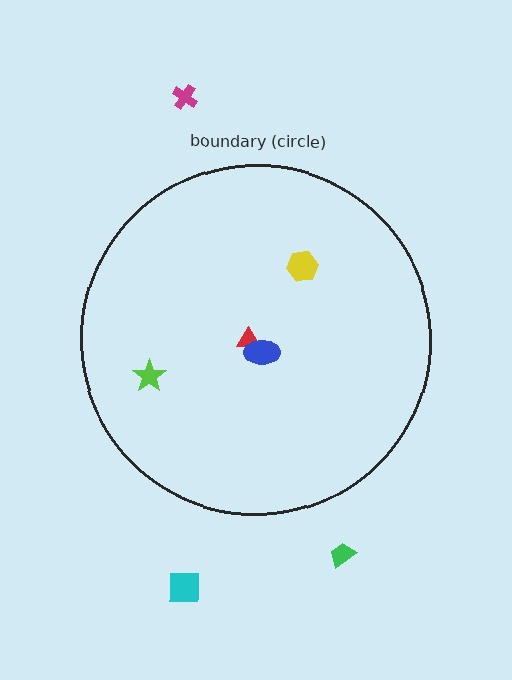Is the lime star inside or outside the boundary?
Inside.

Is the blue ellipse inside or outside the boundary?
Inside.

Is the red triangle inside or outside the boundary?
Inside.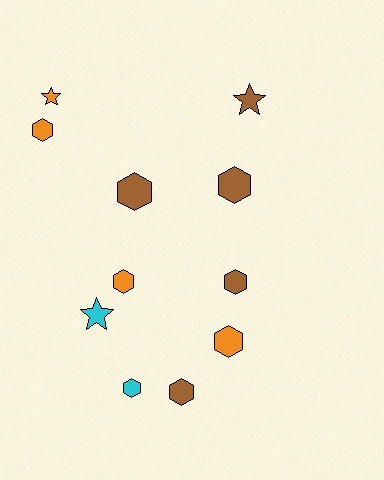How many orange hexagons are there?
There are 3 orange hexagons.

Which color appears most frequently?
Brown, with 5 objects.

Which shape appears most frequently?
Hexagon, with 8 objects.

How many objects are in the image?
There are 11 objects.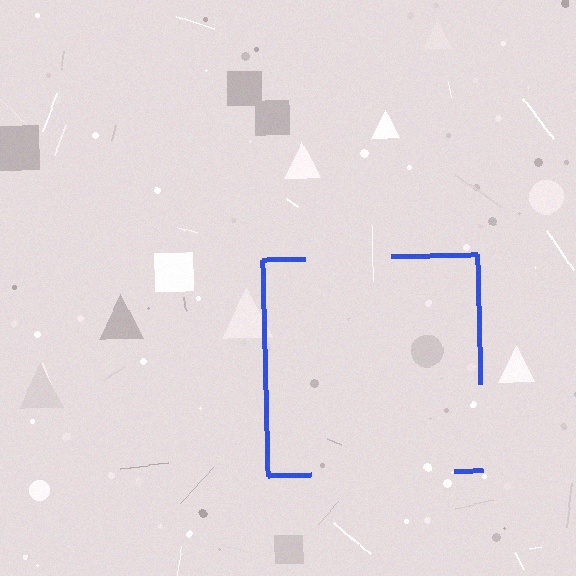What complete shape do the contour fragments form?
The contour fragments form a square.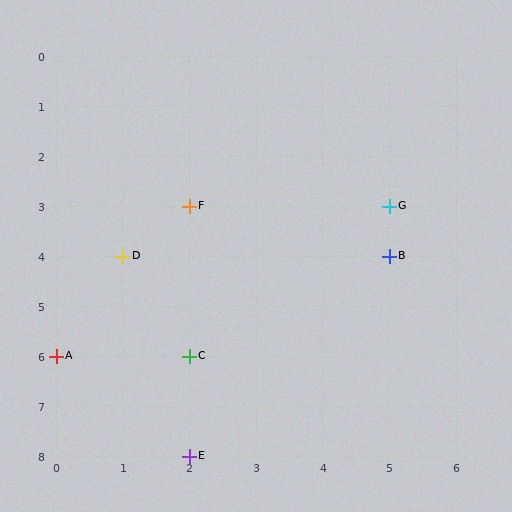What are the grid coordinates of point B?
Point B is at grid coordinates (5, 4).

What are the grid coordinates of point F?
Point F is at grid coordinates (2, 3).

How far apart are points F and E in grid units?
Points F and E are 5 rows apart.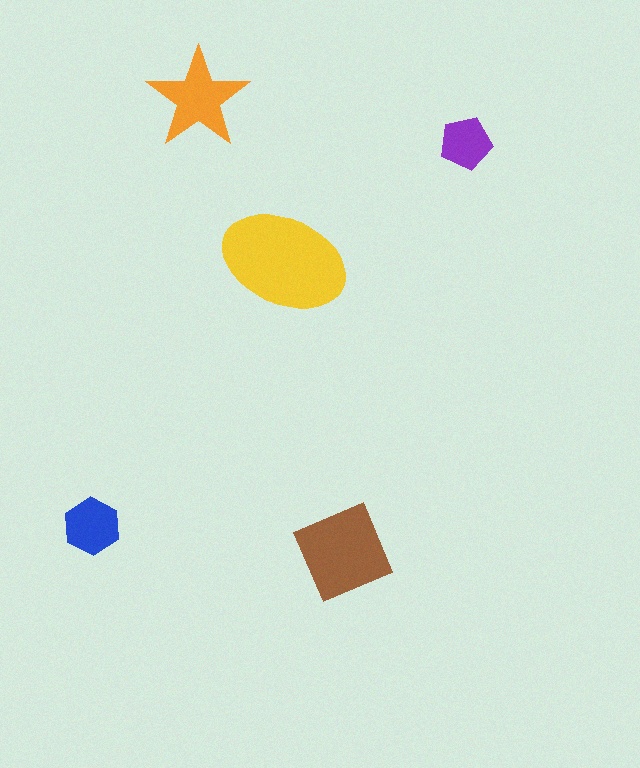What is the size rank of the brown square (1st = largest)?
2nd.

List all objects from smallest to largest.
The purple pentagon, the blue hexagon, the orange star, the brown square, the yellow ellipse.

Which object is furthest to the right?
The purple pentagon is rightmost.